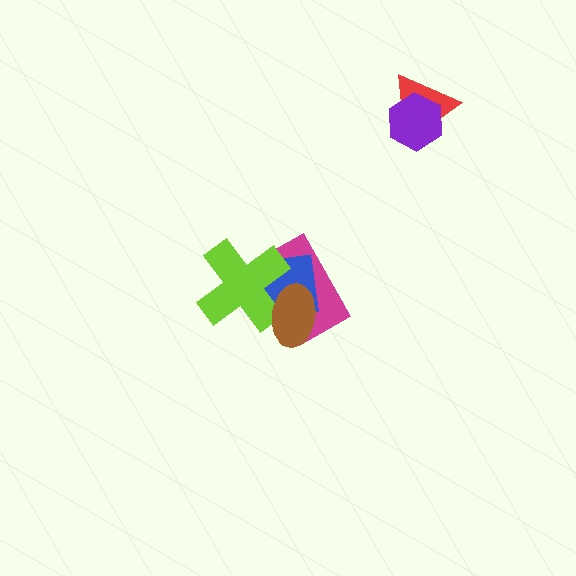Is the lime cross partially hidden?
Yes, it is partially covered by another shape.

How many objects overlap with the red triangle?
1 object overlaps with the red triangle.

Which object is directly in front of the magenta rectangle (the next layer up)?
The blue square is directly in front of the magenta rectangle.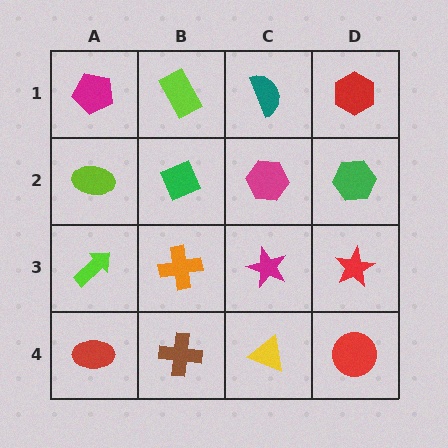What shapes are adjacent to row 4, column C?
A magenta star (row 3, column C), a brown cross (row 4, column B), a red circle (row 4, column D).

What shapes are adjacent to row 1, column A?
A lime ellipse (row 2, column A), a lime rectangle (row 1, column B).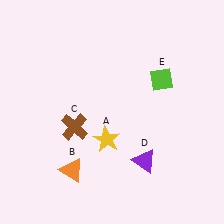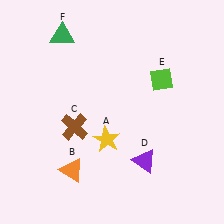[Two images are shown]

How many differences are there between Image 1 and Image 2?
There is 1 difference between the two images.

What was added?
A green triangle (F) was added in Image 2.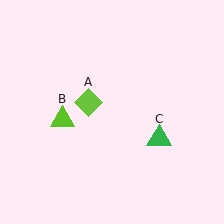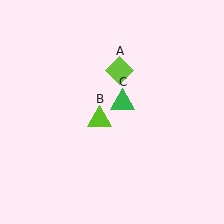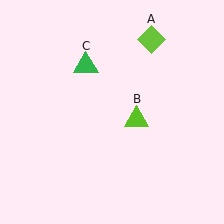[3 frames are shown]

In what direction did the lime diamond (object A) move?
The lime diamond (object A) moved up and to the right.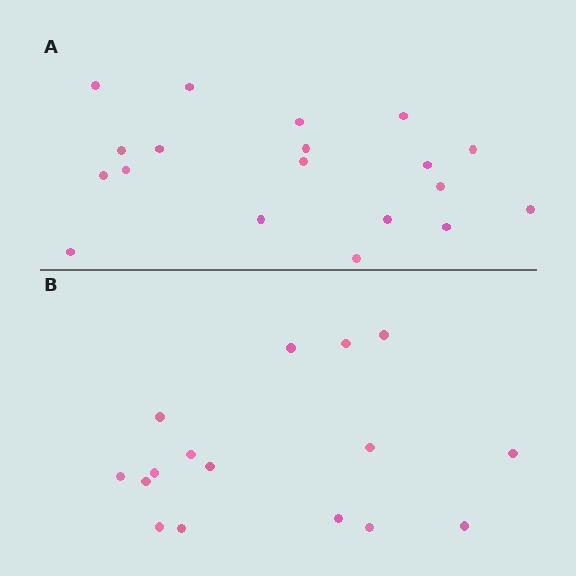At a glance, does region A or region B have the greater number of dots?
Region A (the top region) has more dots.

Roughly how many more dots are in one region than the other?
Region A has just a few more — roughly 2 or 3 more dots than region B.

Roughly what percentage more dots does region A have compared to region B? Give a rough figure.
About 20% more.